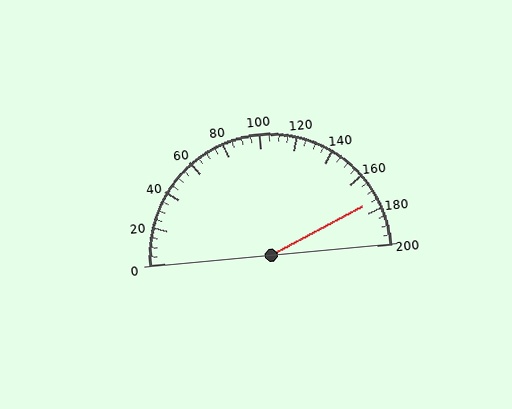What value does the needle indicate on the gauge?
The needle indicates approximately 175.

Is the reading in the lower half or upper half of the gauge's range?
The reading is in the upper half of the range (0 to 200).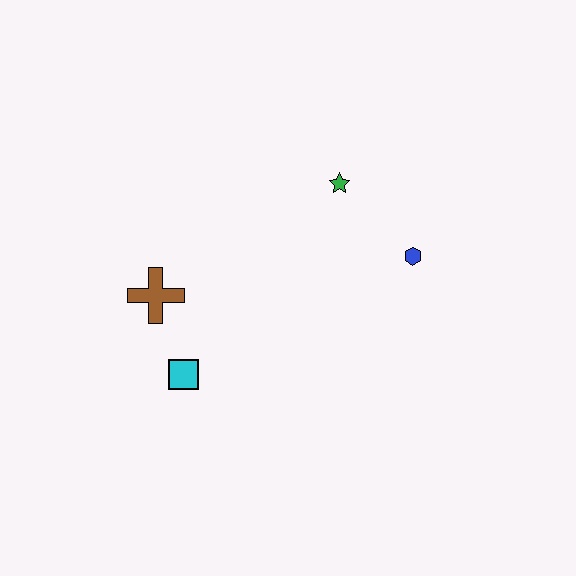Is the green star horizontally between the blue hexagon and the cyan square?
Yes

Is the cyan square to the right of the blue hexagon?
No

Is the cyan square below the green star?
Yes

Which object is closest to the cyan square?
The brown cross is closest to the cyan square.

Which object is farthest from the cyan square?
The blue hexagon is farthest from the cyan square.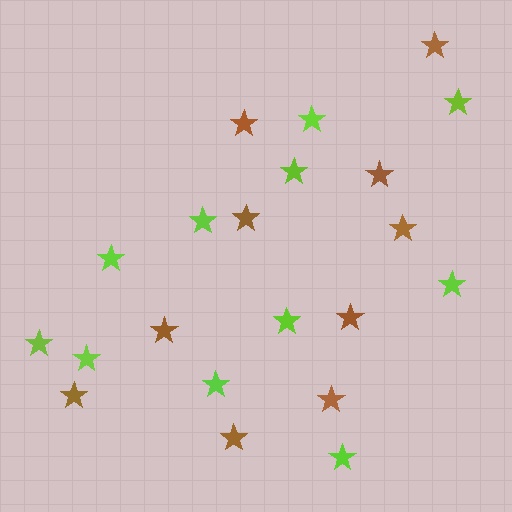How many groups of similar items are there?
There are 2 groups: one group of brown stars (10) and one group of lime stars (11).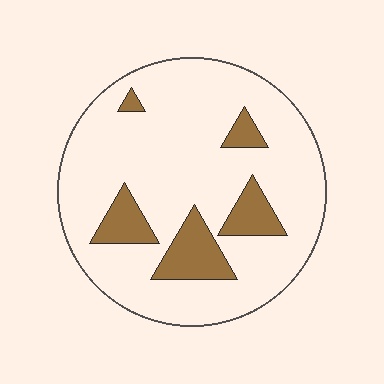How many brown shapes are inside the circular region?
5.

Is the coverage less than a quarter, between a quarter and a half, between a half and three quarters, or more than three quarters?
Less than a quarter.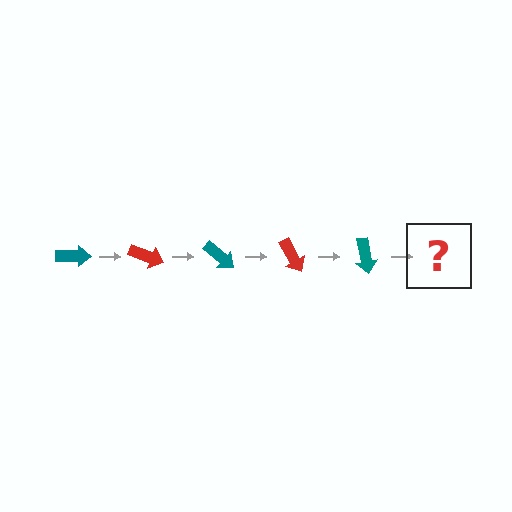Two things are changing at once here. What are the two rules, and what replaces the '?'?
The two rules are that it rotates 20 degrees each step and the color cycles through teal and red. The '?' should be a red arrow, rotated 100 degrees from the start.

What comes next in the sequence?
The next element should be a red arrow, rotated 100 degrees from the start.